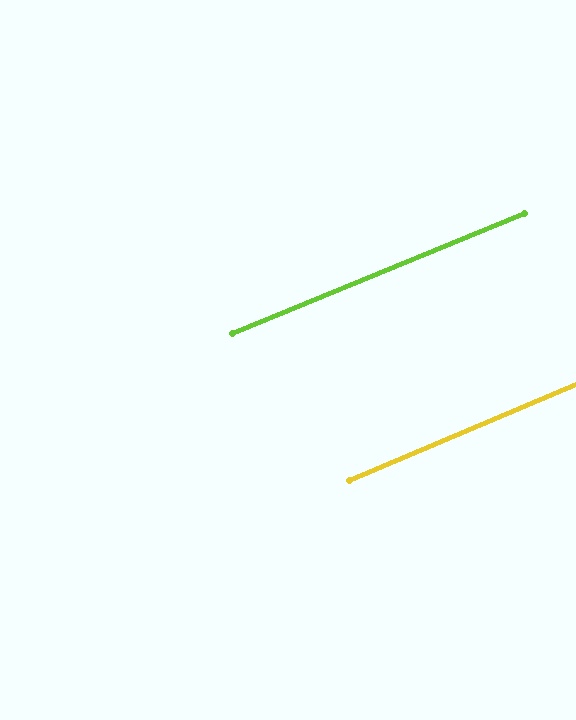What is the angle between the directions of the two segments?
Approximately 1 degree.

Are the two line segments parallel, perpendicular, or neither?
Parallel — their directions differ by only 0.7°.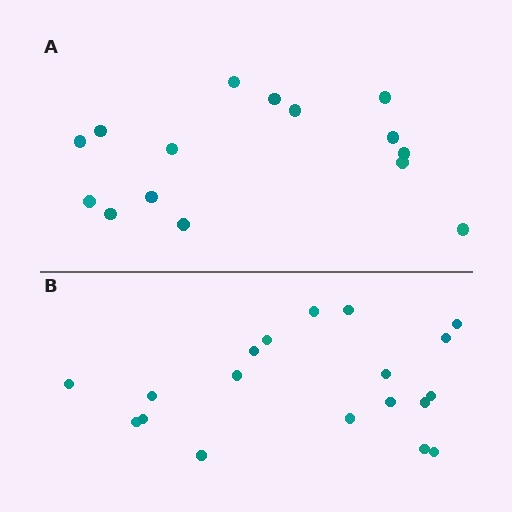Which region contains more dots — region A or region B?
Region B (the bottom region) has more dots.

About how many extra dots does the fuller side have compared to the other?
Region B has about 4 more dots than region A.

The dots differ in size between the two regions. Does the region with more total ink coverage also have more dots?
No. Region A has more total ink coverage because its dots are larger, but region B actually contains more individual dots. Total area can be misleading — the number of items is what matters here.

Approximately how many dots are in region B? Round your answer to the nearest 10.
About 20 dots. (The exact count is 19, which rounds to 20.)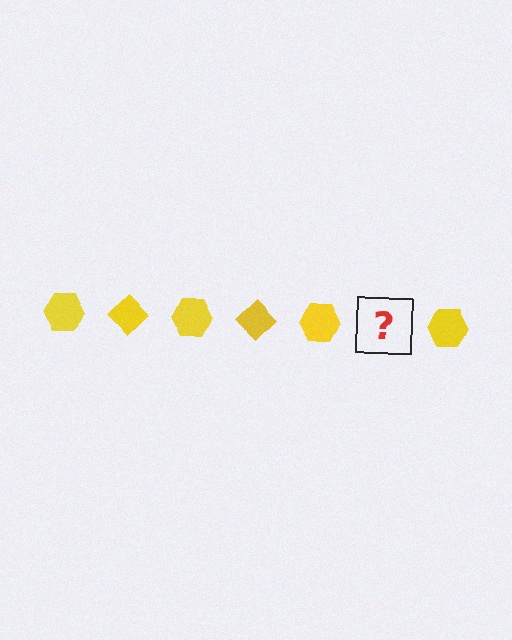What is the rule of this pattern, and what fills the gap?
The rule is that the pattern cycles through hexagon, diamond shapes in yellow. The gap should be filled with a yellow diamond.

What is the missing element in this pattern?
The missing element is a yellow diamond.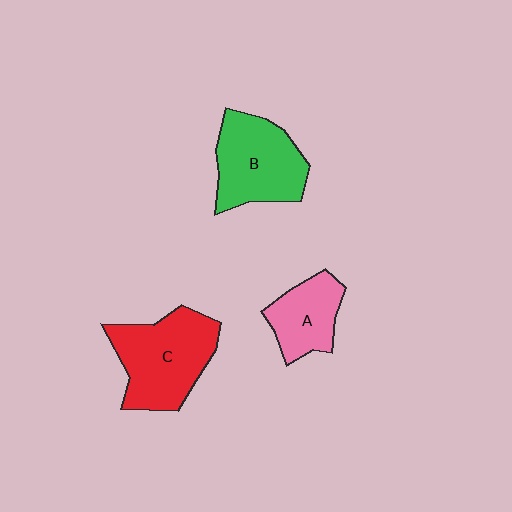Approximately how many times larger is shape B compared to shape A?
Approximately 1.5 times.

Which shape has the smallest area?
Shape A (pink).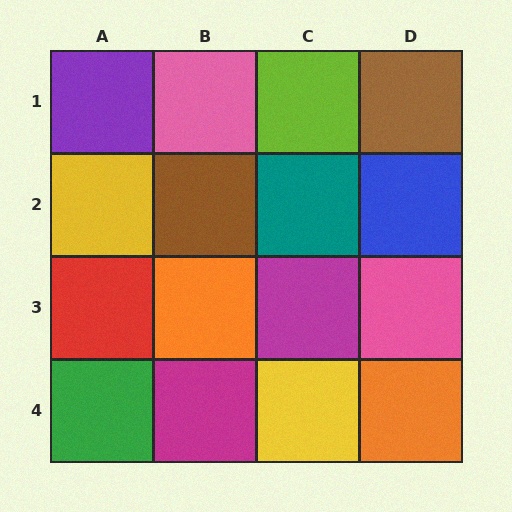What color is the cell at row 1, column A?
Purple.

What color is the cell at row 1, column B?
Pink.